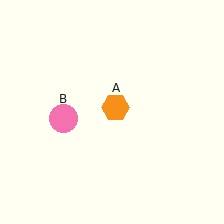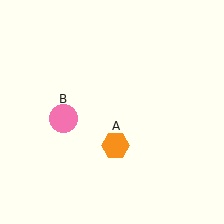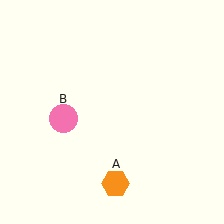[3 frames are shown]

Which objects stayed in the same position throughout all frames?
Pink circle (object B) remained stationary.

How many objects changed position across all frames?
1 object changed position: orange hexagon (object A).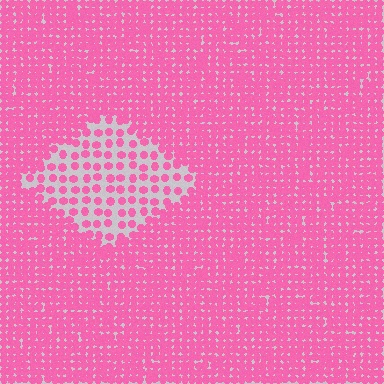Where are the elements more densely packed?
The elements are more densely packed outside the diamond boundary.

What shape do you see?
I see a diamond.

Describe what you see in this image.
The image contains small pink elements arranged at two different densities. A diamond-shaped region is visible where the elements are less densely packed than the surrounding area.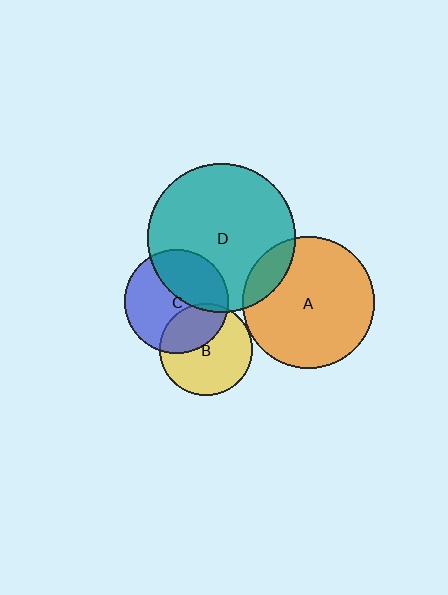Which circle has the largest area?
Circle D (teal).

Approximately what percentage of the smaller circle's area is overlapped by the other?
Approximately 35%.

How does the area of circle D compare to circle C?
Approximately 2.1 times.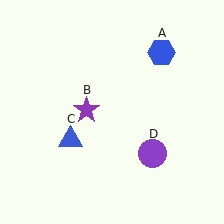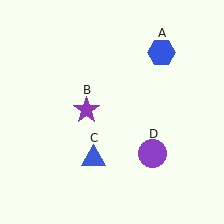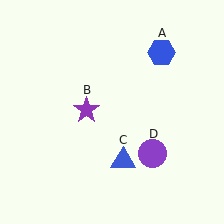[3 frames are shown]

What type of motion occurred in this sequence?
The blue triangle (object C) rotated counterclockwise around the center of the scene.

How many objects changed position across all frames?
1 object changed position: blue triangle (object C).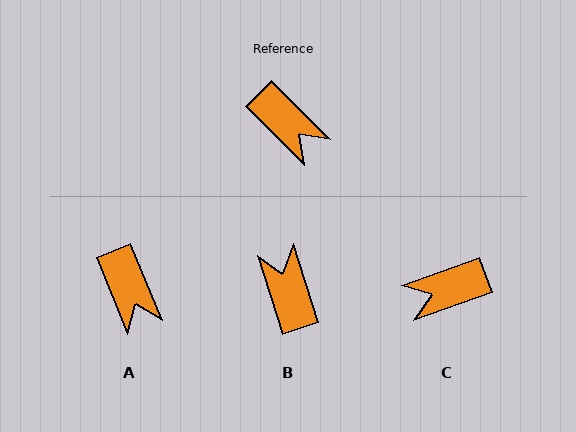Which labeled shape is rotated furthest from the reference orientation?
B, about 153 degrees away.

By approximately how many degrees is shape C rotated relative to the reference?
Approximately 115 degrees clockwise.